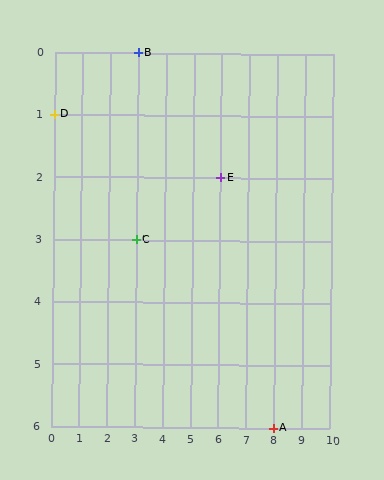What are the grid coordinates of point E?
Point E is at grid coordinates (6, 2).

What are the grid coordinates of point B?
Point B is at grid coordinates (3, 0).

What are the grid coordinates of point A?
Point A is at grid coordinates (8, 6).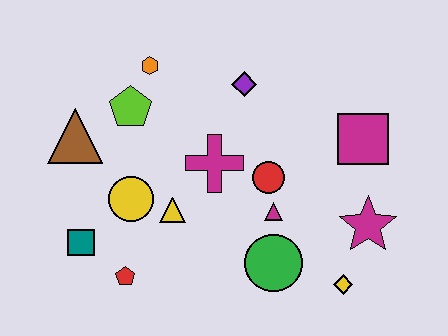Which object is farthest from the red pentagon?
The magenta square is farthest from the red pentagon.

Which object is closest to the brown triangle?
The lime pentagon is closest to the brown triangle.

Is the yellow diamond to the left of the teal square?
No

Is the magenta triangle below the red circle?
Yes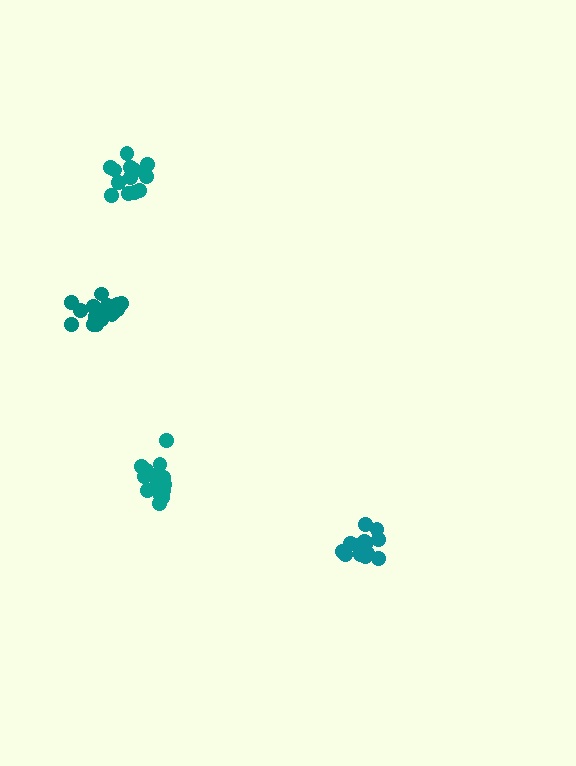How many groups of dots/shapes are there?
There are 4 groups.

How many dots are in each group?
Group 1: 16 dots, Group 2: 16 dots, Group 3: 15 dots, Group 4: 15 dots (62 total).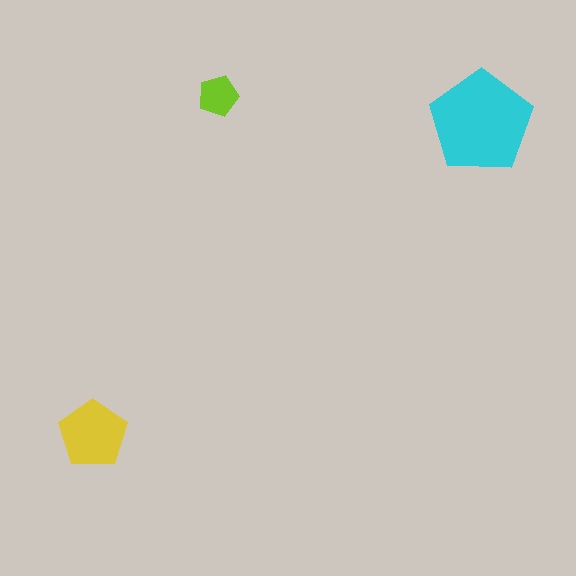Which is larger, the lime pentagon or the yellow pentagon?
The yellow one.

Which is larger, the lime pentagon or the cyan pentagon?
The cyan one.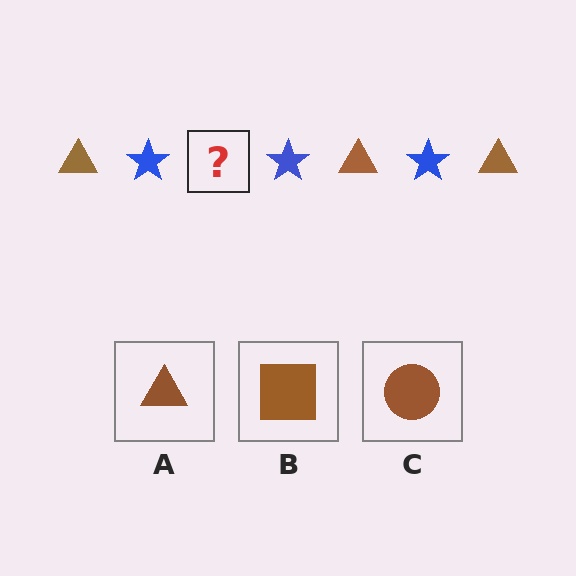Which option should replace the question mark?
Option A.